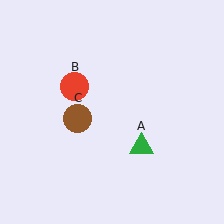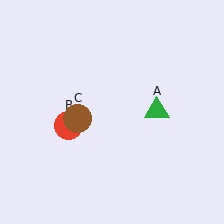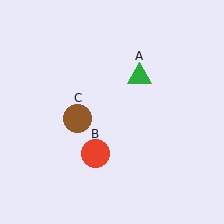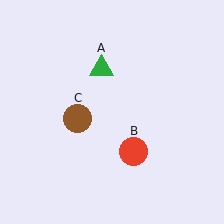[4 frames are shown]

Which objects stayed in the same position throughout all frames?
Brown circle (object C) remained stationary.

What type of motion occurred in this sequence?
The green triangle (object A), red circle (object B) rotated counterclockwise around the center of the scene.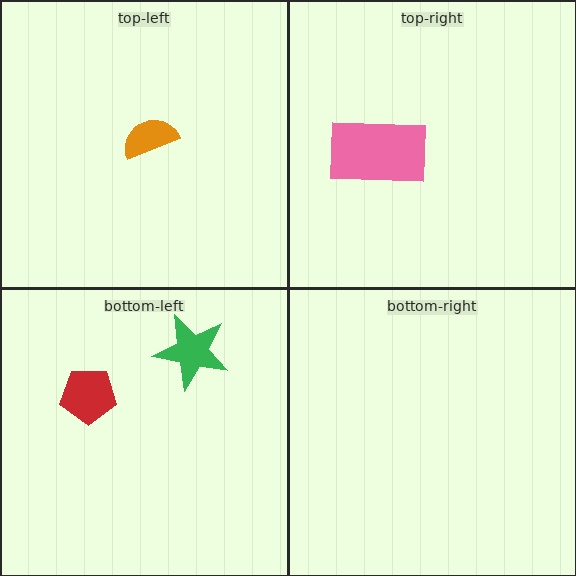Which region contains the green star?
The bottom-left region.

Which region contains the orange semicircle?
The top-left region.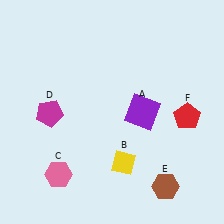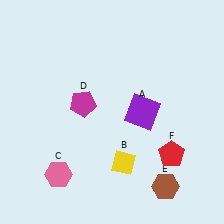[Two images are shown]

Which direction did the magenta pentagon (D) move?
The magenta pentagon (D) moved right.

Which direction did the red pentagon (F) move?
The red pentagon (F) moved down.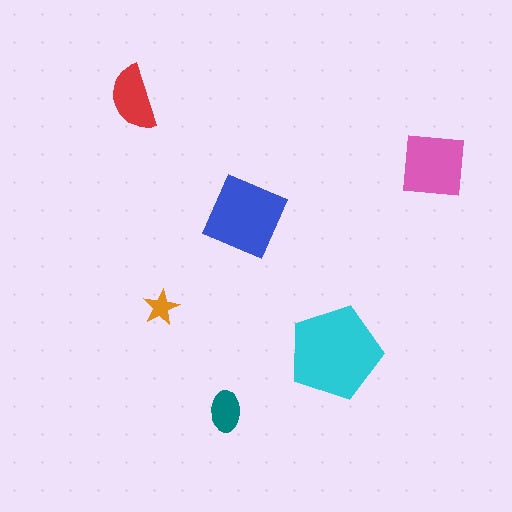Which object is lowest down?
The teal ellipse is bottommost.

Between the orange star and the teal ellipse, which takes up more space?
The teal ellipse.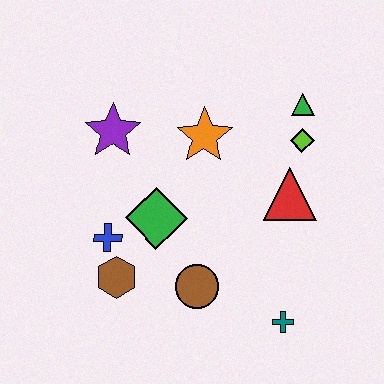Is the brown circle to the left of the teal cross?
Yes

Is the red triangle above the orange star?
No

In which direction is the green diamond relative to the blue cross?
The green diamond is to the right of the blue cross.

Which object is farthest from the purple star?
The teal cross is farthest from the purple star.